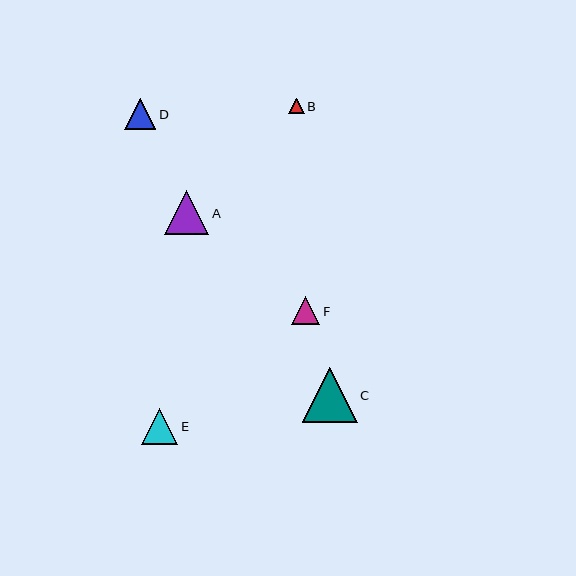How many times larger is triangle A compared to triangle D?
Triangle A is approximately 1.4 times the size of triangle D.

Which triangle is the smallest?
Triangle B is the smallest with a size of approximately 15 pixels.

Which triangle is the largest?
Triangle C is the largest with a size of approximately 55 pixels.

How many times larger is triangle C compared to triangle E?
Triangle C is approximately 1.5 times the size of triangle E.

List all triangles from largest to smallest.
From largest to smallest: C, A, E, D, F, B.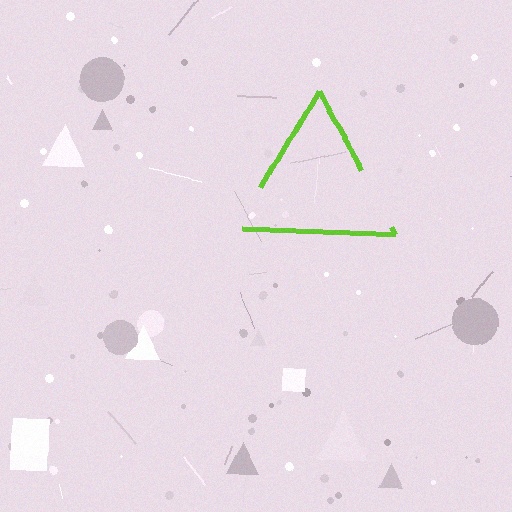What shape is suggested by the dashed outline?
The dashed outline suggests a triangle.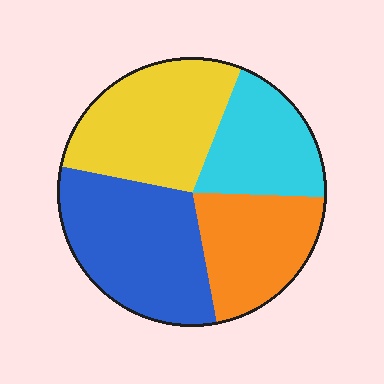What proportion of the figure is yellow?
Yellow covers about 30% of the figure.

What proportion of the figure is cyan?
Cyan covers 20% of the figure.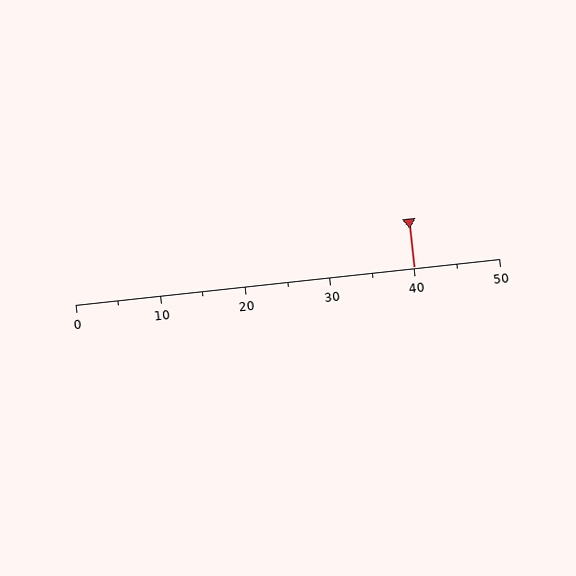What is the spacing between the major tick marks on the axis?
The major ticks are spaced 10 apart.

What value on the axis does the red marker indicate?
The marker indicates approximately 40.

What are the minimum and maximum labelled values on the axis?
The axis runs from 0 to 50.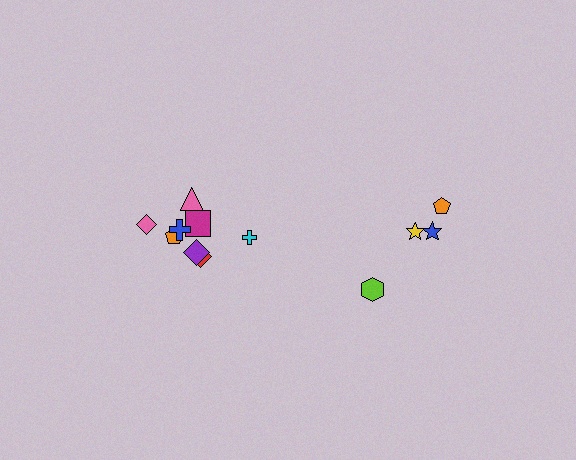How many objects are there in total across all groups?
There are 12 objects.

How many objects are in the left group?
There are 8 objects.